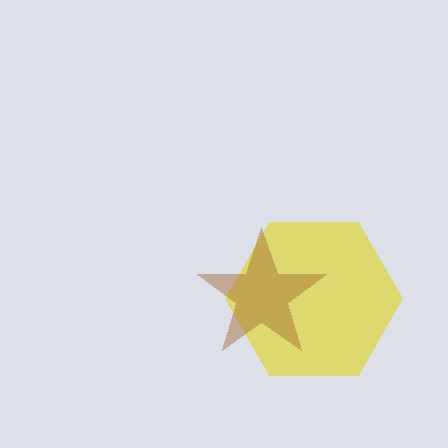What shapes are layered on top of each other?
The layered shapes are: a yellow hexagon, a brown star.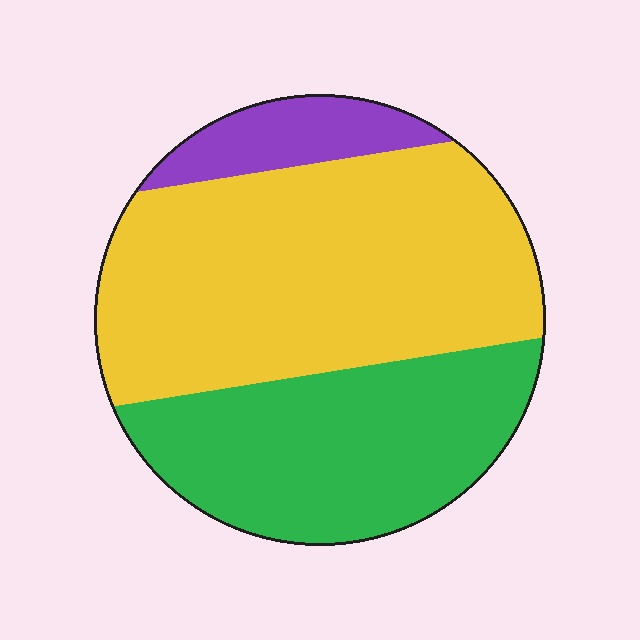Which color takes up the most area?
Yellow, at roughly 55%.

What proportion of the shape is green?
Green takes up between a third and a half of the shape.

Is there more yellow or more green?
Yellow.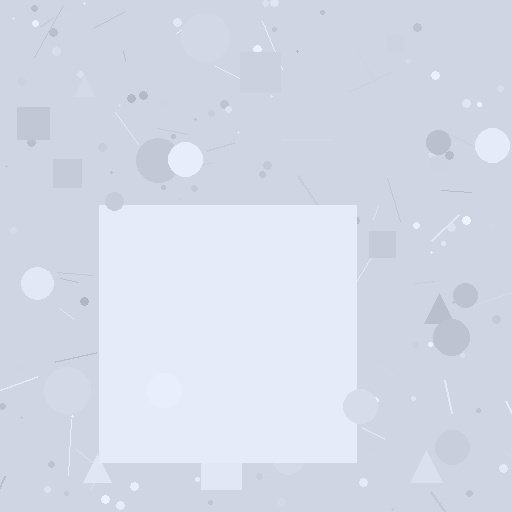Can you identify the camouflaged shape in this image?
The camouflaged shape is a square.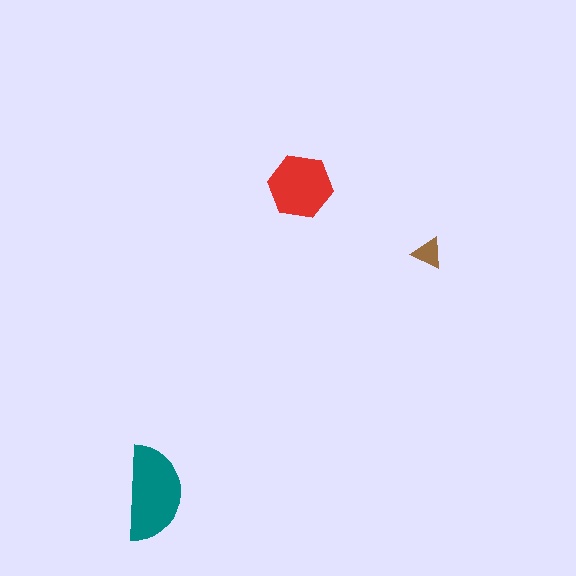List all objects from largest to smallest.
The teal semicircle, the red hexagon, the brown triangle.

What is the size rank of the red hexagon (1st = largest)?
2nd.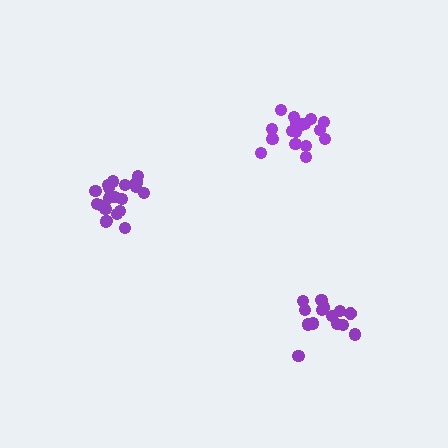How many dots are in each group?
Group 1: 20 dots, Group 2: 18 dots, Group 3: 14 dots (52 total).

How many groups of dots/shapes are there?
There are 3 groups.